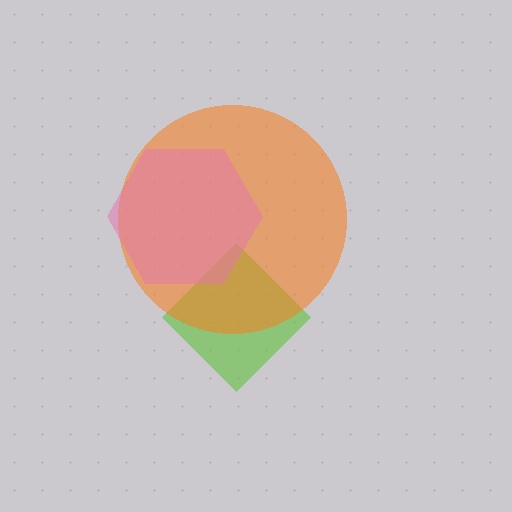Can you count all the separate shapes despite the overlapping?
Yes, there are 3 separate shapes.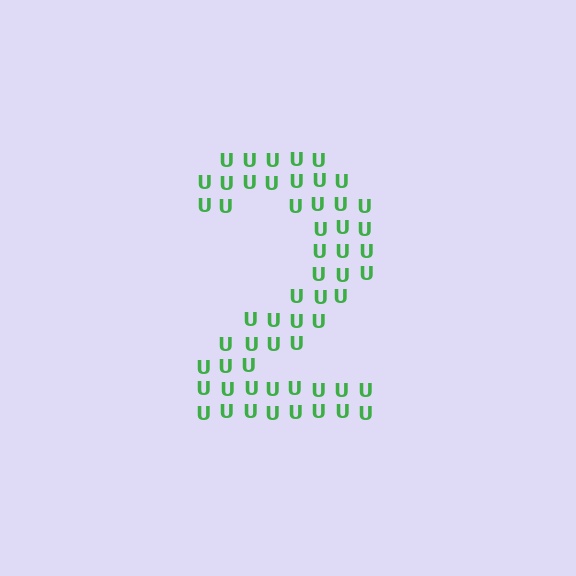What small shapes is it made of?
It is made of small letter U's.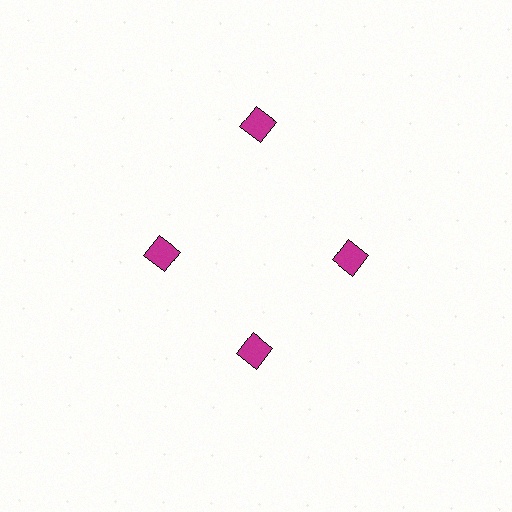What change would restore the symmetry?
The symmetry would be restored by moving it inward, back onto the ring so that all 4 diamonds sit at equal angles and equal distance from the center.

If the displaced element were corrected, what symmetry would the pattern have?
It would have 4-fold rotational symmetry — the pattern would map onto itself every 90 degrees.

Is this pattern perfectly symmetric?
No. The 4 magenta diamonds are arranged in a ring, but one element near the 12 o'clock position is pushed outward from the center, breaking the 4-fold rotational symmetry.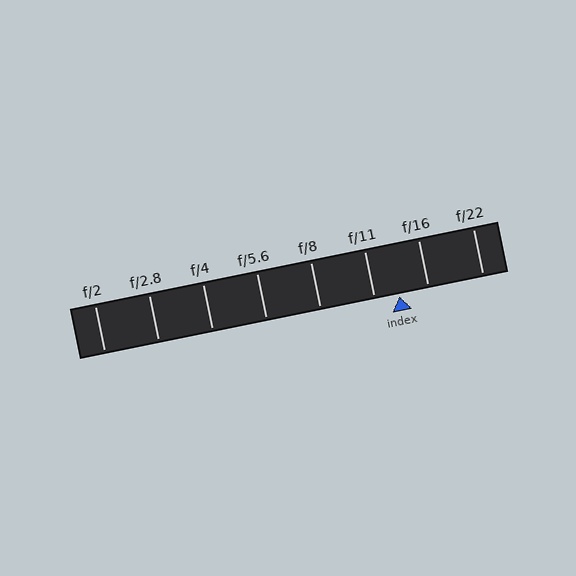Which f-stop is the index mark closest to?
The index mark is closest to f/11.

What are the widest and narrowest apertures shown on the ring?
The widest aperture shown is f/2 and the narrowest is f/22.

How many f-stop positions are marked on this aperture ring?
There are 8 f-stop positions marked.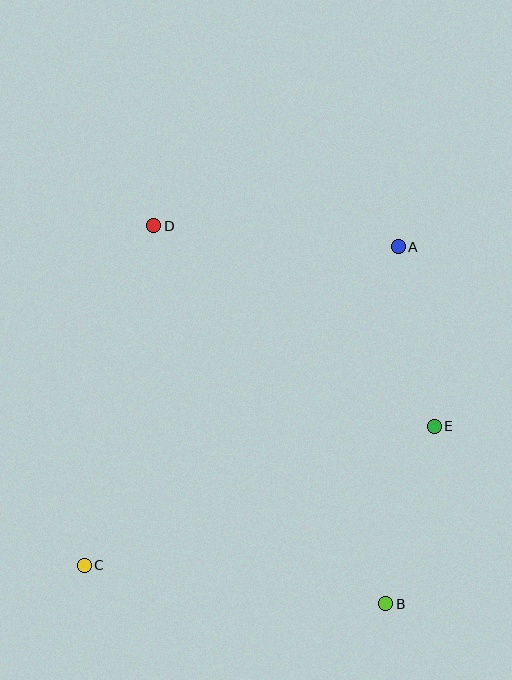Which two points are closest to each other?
Points A and E are closest to each other.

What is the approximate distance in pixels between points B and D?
The distance between B and D is approximately 444 pixels.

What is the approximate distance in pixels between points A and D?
The distance between A and D is approximately 245 pixels.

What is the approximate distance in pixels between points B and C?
The distance between B and C is approximately 304 pixels.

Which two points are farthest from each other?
Points A and C are farthest from each other.